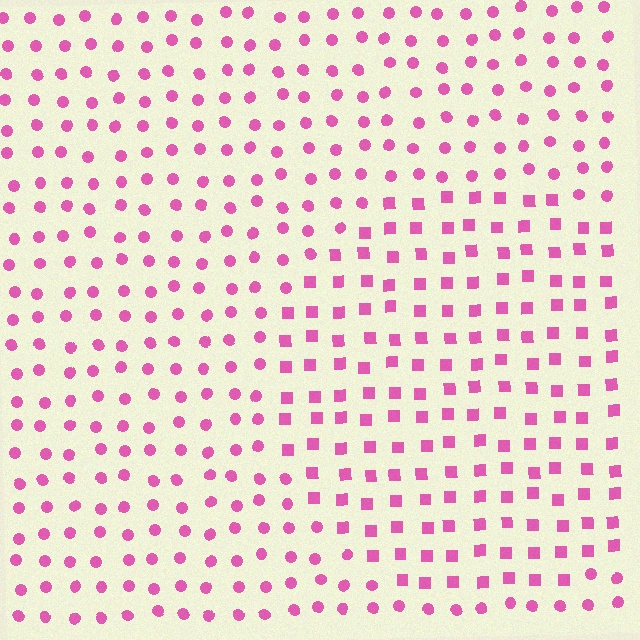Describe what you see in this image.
The image is filled with small pink elements arranged in a uniform grid. A circle-shaped region contains squares, while the surrounding area contains circles. The boundary is defined purely by the change in element shape.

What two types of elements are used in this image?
The image uses squares inside the circle region and circles outside it.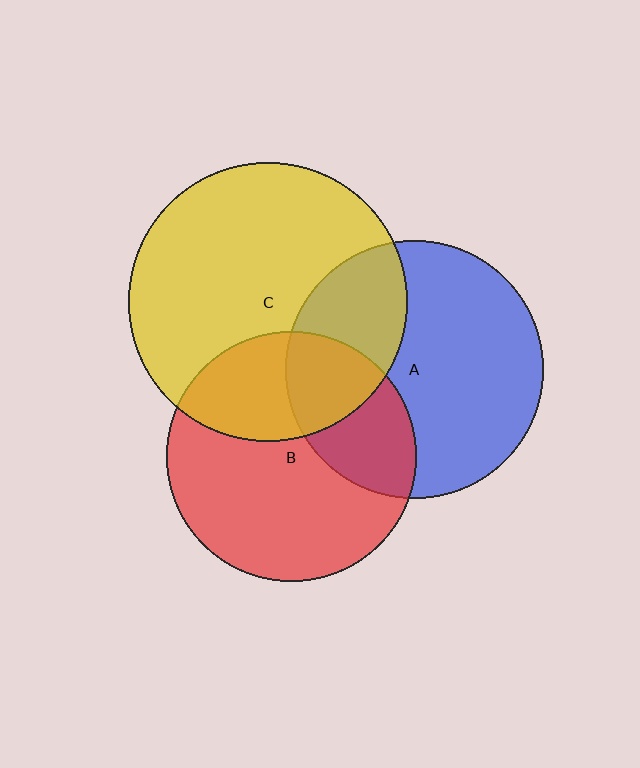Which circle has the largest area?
Circle C (yellow).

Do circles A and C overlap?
Yes.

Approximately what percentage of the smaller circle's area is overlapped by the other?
Approximately 30%.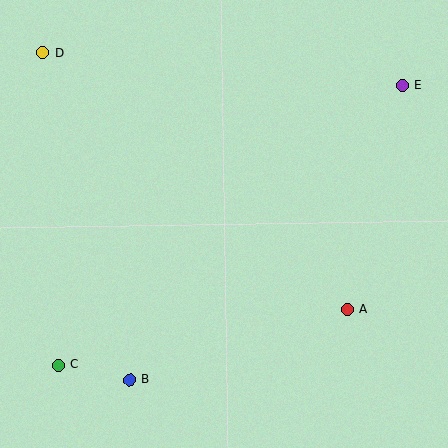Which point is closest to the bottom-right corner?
Point A is closest to the bottom-right corner.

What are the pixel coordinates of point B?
Point B is at (130, 380).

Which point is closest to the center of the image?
Point A at (348, 310) is closest to the center.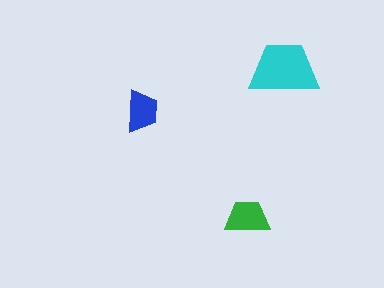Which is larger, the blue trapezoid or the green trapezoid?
The green one.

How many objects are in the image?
There are 3 objects in the image.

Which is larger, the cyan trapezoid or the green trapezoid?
The cyan one.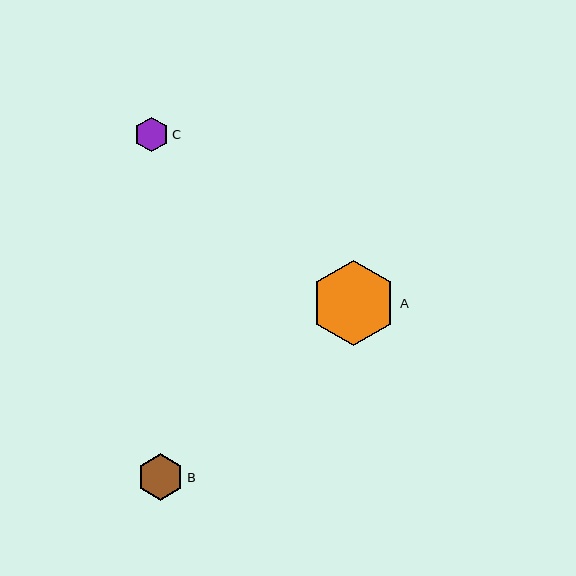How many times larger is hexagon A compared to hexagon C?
Hexagon A is approximately 2.5 times the size of hexagon C.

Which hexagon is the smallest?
Hexagon C is the smallest with a size of approximately 34 pixels.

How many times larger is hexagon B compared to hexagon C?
Hexagon B is approximately 1.4 times the size of hexagon C.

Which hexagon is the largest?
Hexagon A is the largest with a size of approximately 86 pixels.